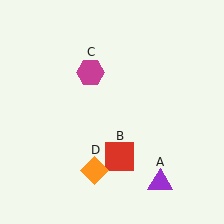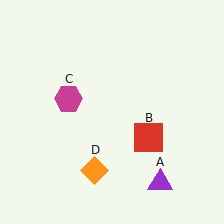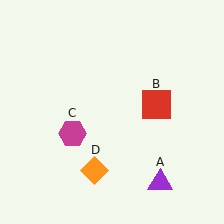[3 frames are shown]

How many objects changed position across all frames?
2 objects changed position: red square (object B), magenta hexagon (object C).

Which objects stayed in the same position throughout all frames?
Purple triangle (object A) and orange diamond (object D) remained stationary.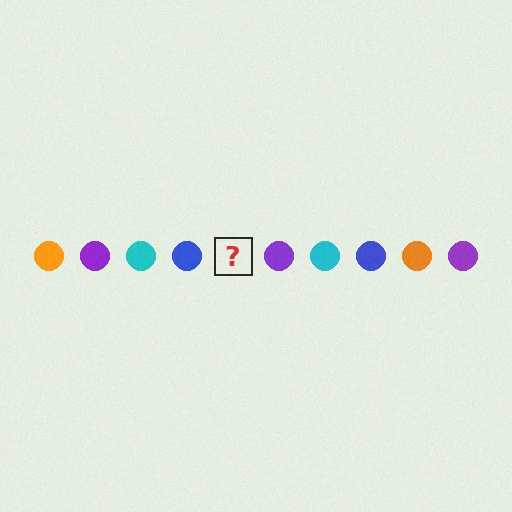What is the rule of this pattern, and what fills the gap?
The rule is that the pattern cycles through orange, purple, cyan, blue circles. The gap should be filled with an orange circle.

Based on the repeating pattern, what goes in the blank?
The blank should be an orange circle.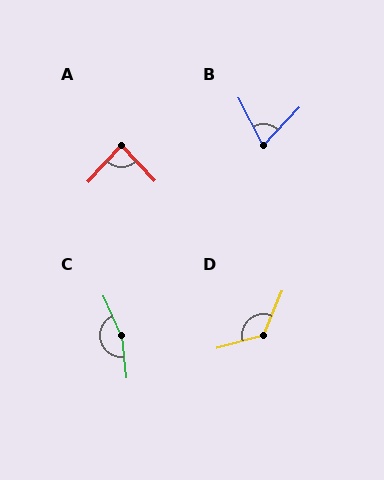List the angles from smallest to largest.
B (70°), A (86°), D (127°), C (162°).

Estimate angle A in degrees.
Approximately 86 degrees.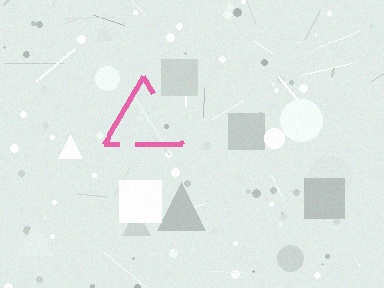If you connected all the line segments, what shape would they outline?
They would outline a triangle.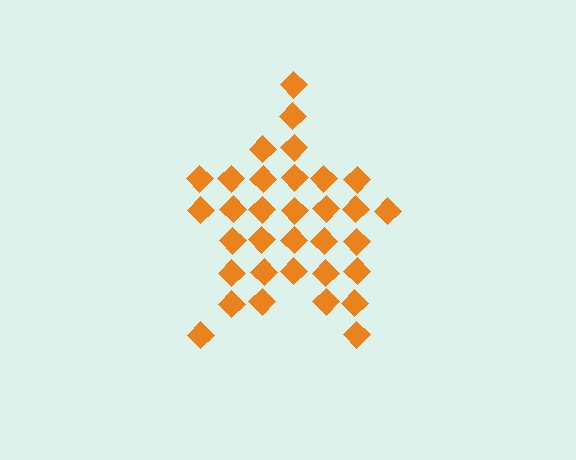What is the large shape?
The large shape is a star.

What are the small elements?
The small elements are diamonds.